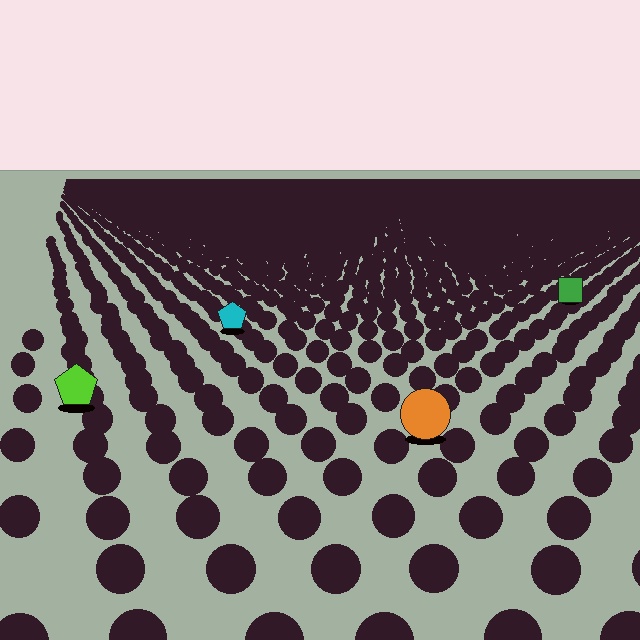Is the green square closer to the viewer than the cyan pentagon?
No. The cyan pentagon is closer — you can tell from the texture gradient: the ground texture is coarser near it.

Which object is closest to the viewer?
The orange circle is closest. The texture marks near it are larger and more spread out.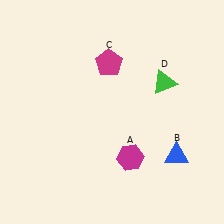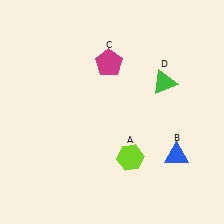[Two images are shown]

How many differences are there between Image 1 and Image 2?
There is 1 difference between the two images.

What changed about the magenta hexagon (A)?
In Image 1, A is magenta. In Image 2, it changed to lime.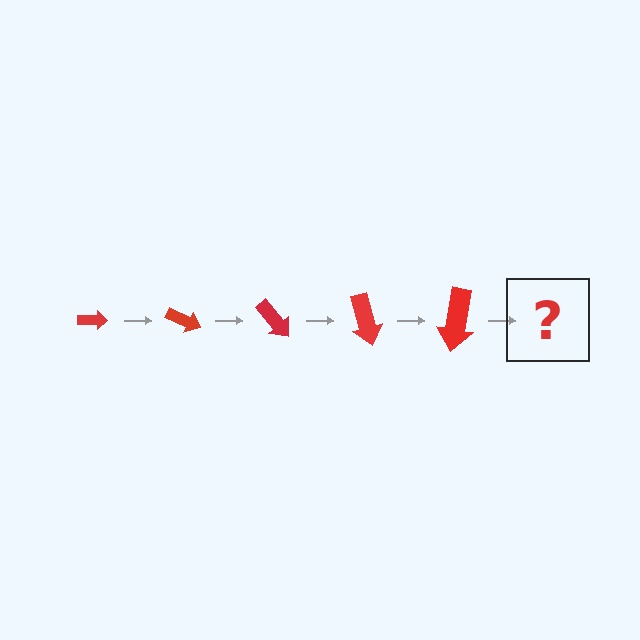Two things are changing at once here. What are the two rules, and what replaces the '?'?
The two rules are that the arrow grows larger each step and it rotates 25 degrees each step. The '?' should be an arrow, larger than the previous one and rotated 125 degrees from the start.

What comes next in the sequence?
The next element should be an arrow, larger than the previous one and rotated 125 degrees from the start.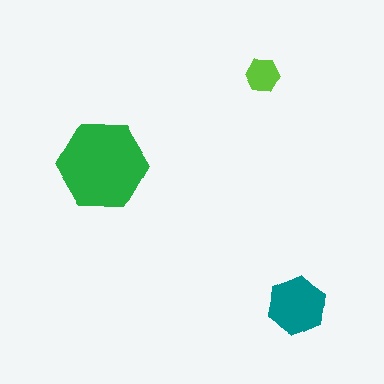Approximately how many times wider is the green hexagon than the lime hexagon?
About 2.5 times wider.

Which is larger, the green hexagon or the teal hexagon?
The green one.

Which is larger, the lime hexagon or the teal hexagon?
The teal one.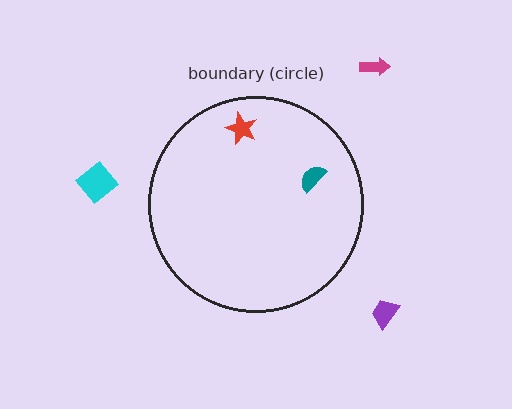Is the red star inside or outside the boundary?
Inside.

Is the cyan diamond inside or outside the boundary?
Outside.